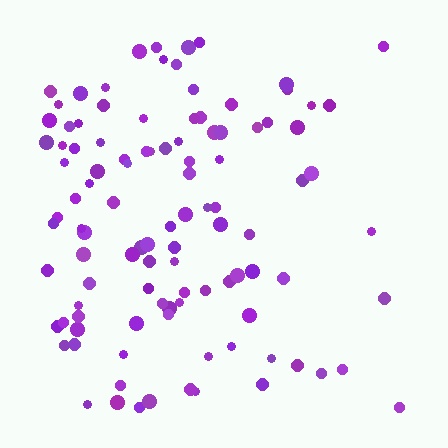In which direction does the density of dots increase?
From right to left, with the left side densest.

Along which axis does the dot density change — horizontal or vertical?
Horizontal.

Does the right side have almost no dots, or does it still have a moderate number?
Still a moderate number, just noticeably fewer than the left.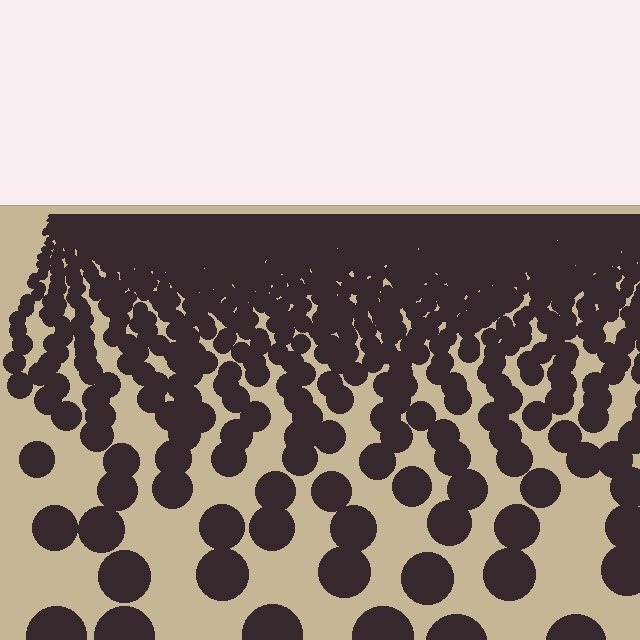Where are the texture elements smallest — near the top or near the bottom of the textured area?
Near the top.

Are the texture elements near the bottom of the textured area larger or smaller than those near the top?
Larger. Near the bottom, elements are closer to the viewer and appear at a bigger on-screen size.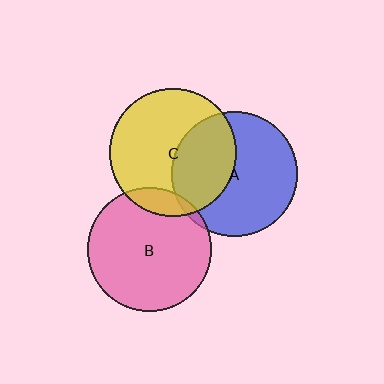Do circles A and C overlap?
Yes.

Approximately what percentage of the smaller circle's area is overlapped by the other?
Approximately 40%.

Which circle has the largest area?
Circle C (yellow).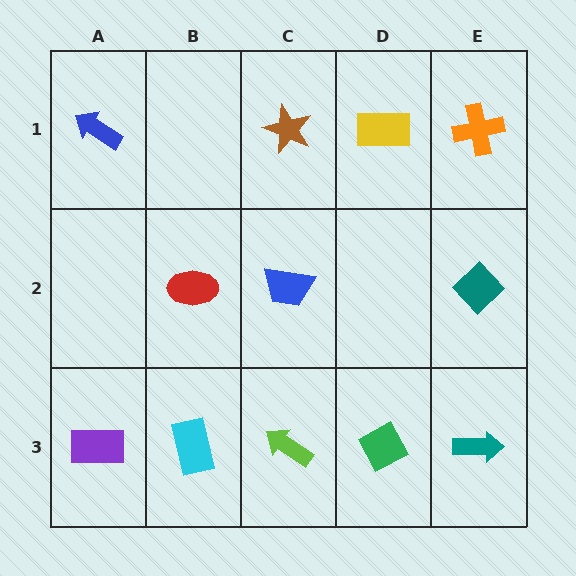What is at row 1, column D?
A yellow rectangle.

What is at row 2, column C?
A blue trapezoid.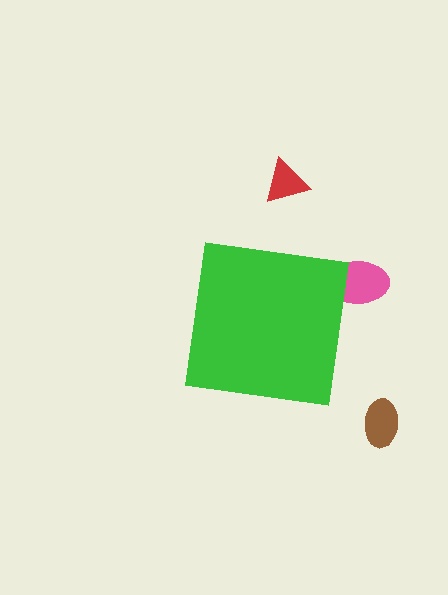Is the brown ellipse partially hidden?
No, the brown ellipse is fully visible.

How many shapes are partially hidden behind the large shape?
1 shape is partially hidden.